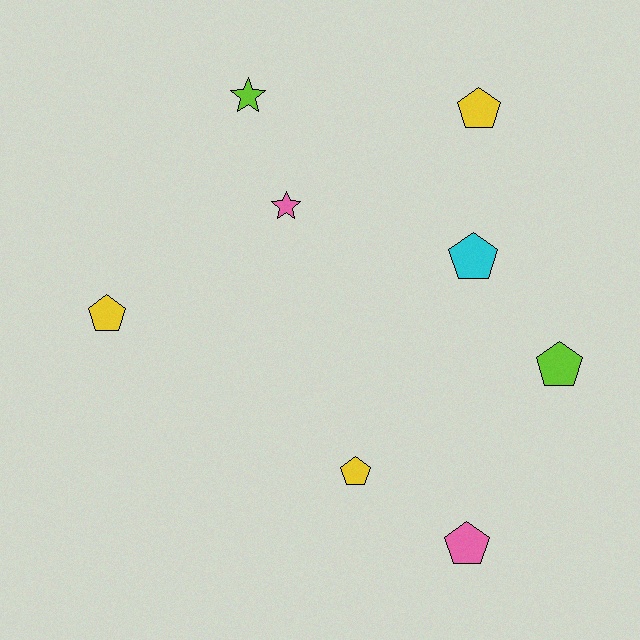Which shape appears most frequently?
Pentagon, with 6 objects.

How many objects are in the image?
There are 8 objects.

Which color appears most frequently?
Yellow, with 3 objects.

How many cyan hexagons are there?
There are no cyan hexagons.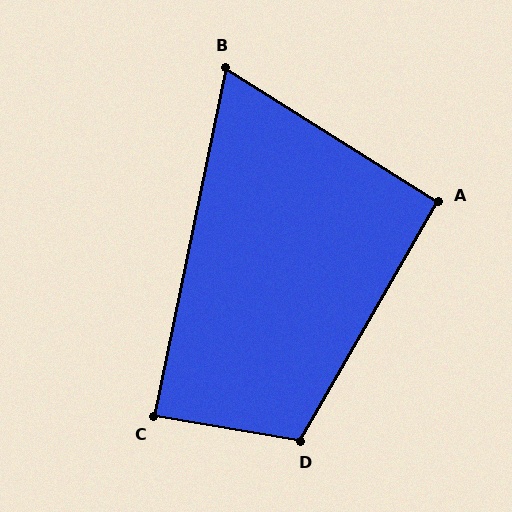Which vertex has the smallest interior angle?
B, at approximately 70 degrees.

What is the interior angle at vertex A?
Approximately 92 degrees (approximately right).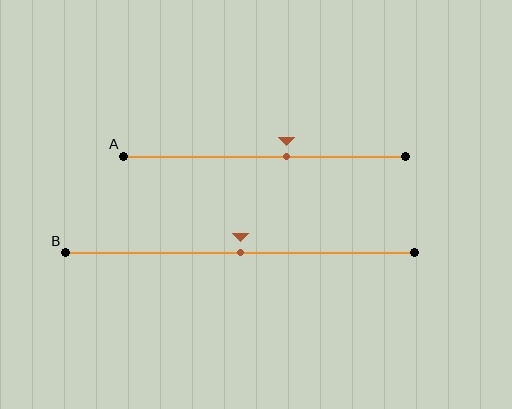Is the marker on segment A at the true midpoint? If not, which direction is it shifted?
No, the marker on segment A is shifted to the right by about 8% of the segment length.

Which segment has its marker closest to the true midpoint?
Segment B has its marker closest to the true midpoint.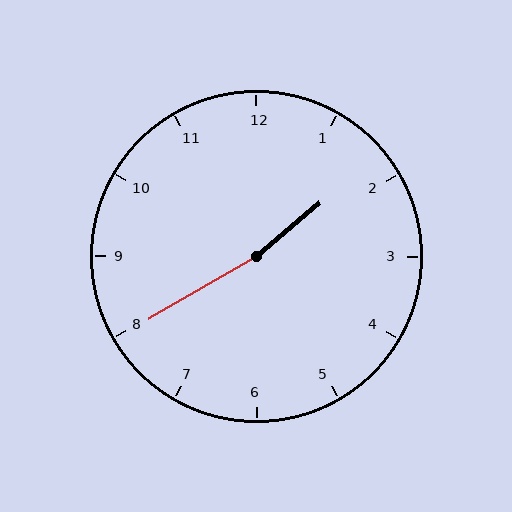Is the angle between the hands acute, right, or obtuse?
It is obtuse.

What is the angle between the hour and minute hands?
Approximately 170 degrees.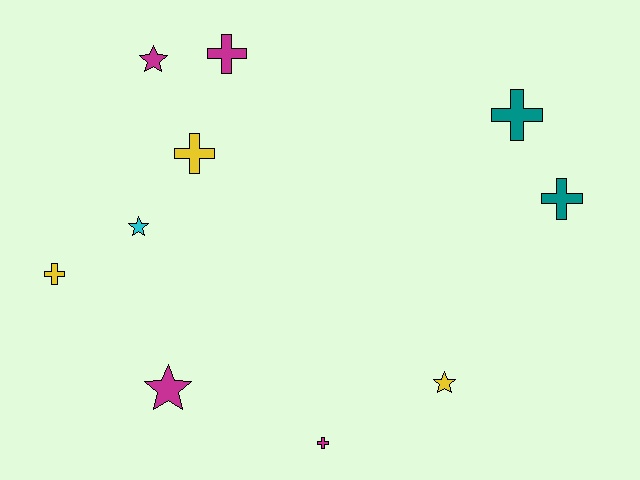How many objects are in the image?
There are 10 objects.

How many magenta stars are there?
There are 2 magenta stars.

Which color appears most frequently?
Magenta, with 4 objects.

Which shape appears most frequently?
Cross, with 6 objects.